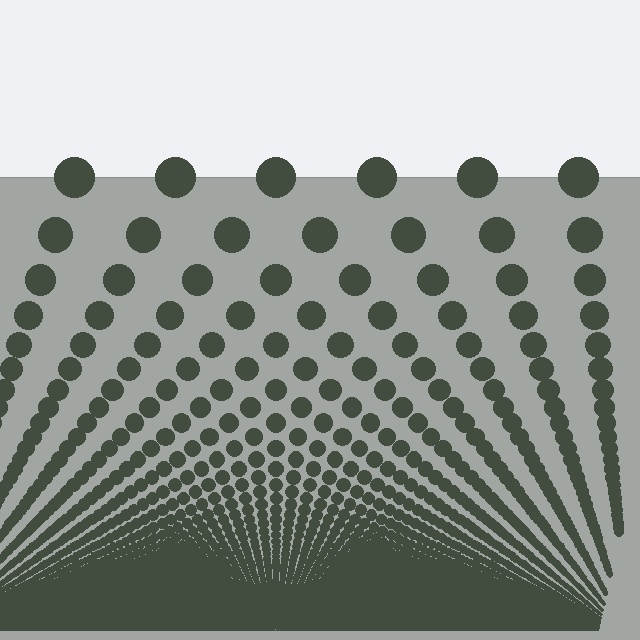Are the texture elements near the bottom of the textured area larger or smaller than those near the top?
Smaller. The gradient is inverted — elements near the bottom are smaller and denser.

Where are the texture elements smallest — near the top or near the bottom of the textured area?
Near the bottom.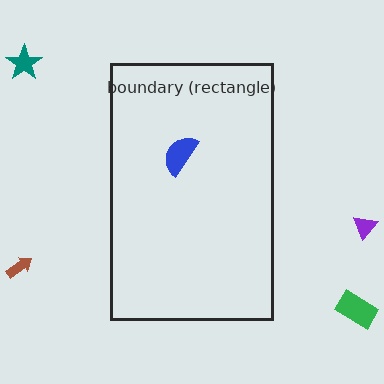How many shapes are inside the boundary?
1 inside, 4 outside.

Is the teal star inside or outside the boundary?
Outside.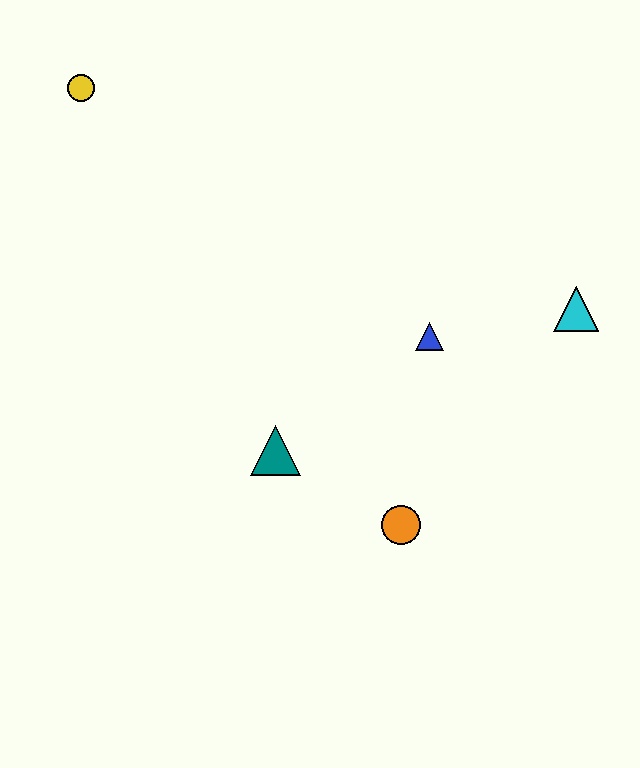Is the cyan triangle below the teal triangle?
No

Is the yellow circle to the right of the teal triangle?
No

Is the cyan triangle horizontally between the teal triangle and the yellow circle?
No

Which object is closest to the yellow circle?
The teal triangle is closest to the yellow circle.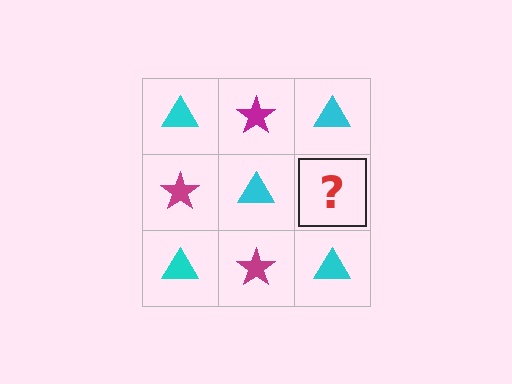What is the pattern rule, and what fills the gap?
The rule is that it alternates cyan triangle and magenta star in a checkerboard pattern. The gap should be filled with a magenta star.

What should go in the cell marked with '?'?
The missing cell should contain a magenta star.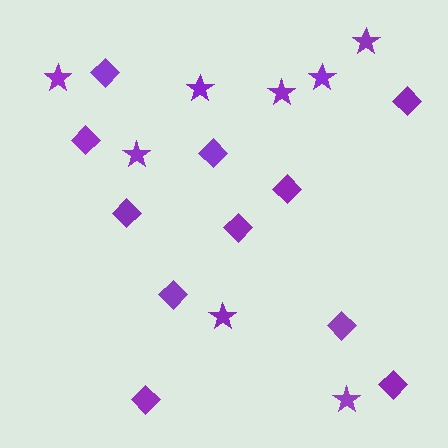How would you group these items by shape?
There are 2 groups: one group of stars (8) and one group of diamonds (11).